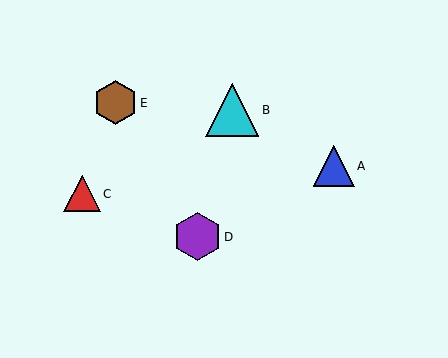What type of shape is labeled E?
Shape E is a brown hexagon.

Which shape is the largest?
The cyan triangle (labeled B) is the largest.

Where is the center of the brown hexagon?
The center of the brown hexagon is at (115, 103).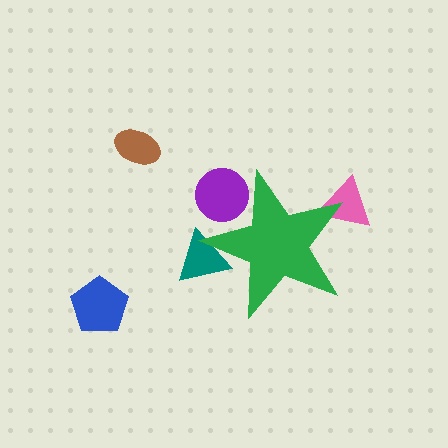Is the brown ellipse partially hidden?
No, the brown ellipse is fully visible.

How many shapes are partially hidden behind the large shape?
3 shapes are partially hidden.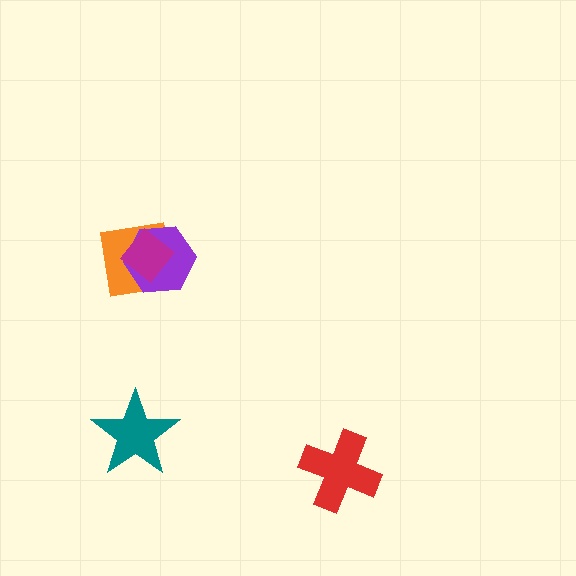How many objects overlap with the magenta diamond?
2 objects overlap with the magenta diamond.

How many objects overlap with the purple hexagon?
2 objects overlap with the purple hexagon.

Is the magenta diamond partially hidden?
No, no other shape covers it.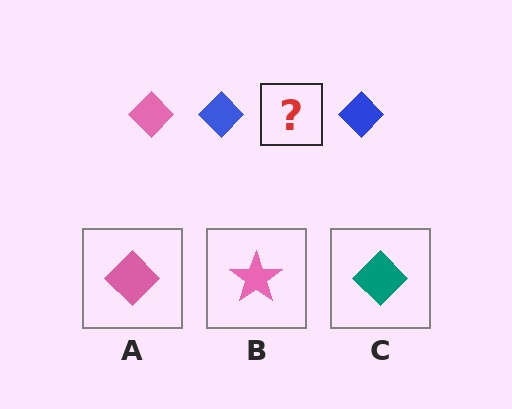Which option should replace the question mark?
Option A.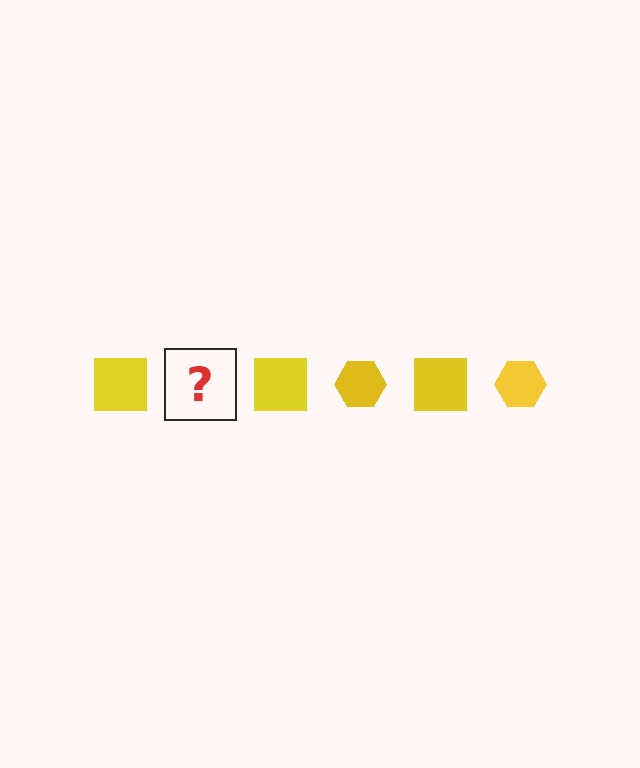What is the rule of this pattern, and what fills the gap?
The rule is that the pattern cycles through square, hexagon shapes in yellow. The gap should be filled with a yellow hexagon.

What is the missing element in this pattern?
The missing element is a yellow hexagon.